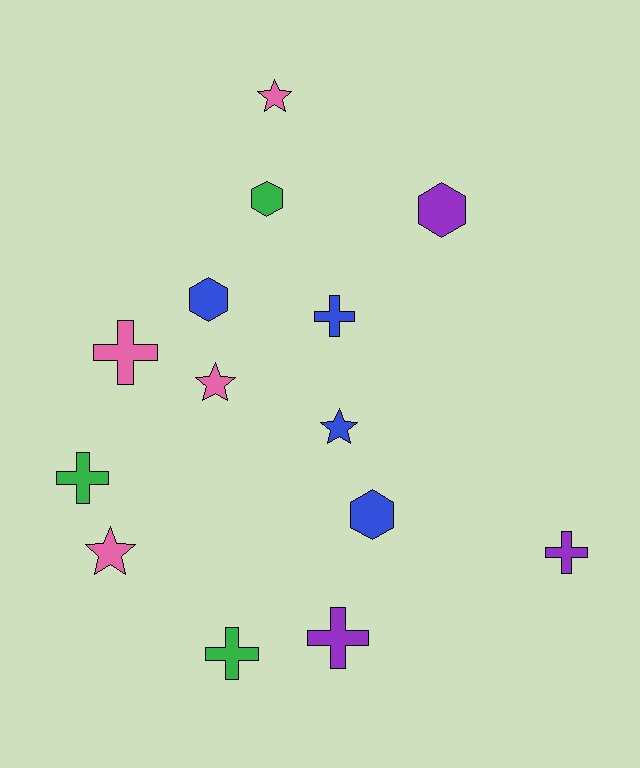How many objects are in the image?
There are 14 objects.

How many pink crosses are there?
There is 1 pink cross.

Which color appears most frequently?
Blue, with 4 objects.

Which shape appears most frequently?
Cross, with 6 objects.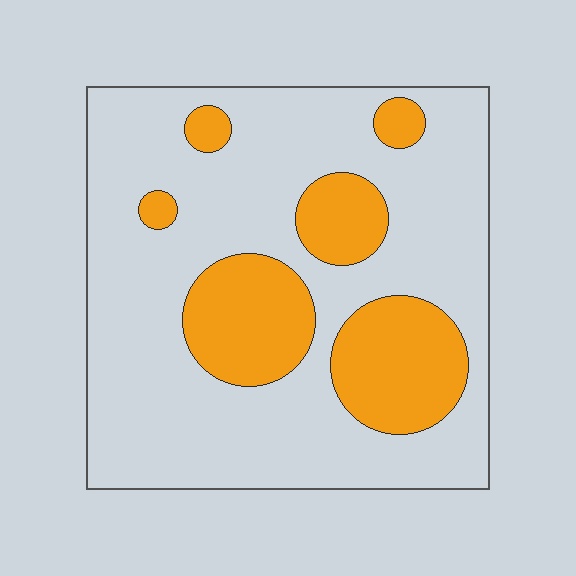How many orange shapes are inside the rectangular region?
6.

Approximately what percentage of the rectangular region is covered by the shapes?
Approximately 25%.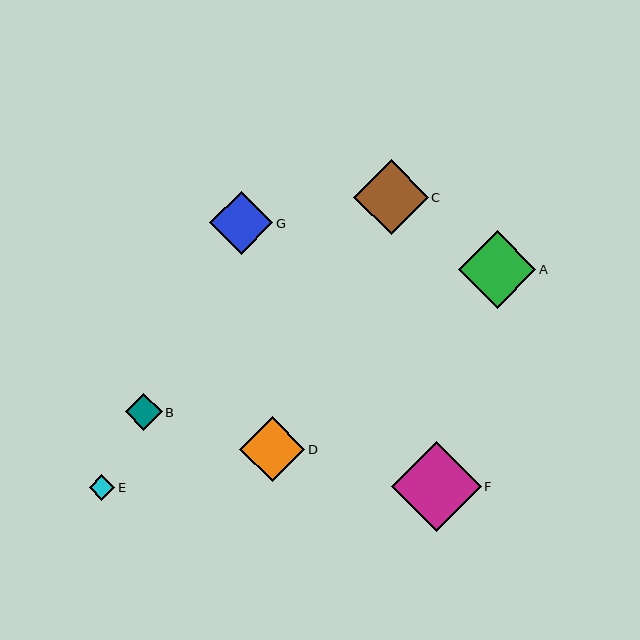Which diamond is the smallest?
Diamond E is the smallest with a size of approximately 26 pixels.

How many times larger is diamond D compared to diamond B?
Diamond D is approximately 1.8 times the size of diamond B.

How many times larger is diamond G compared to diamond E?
Diamond G is approximately 2.5 times the size of diamond E.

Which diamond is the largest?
Diamond F is the largest with a size of approximately 89 pixels.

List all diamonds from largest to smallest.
From largest to smallest: F, A, C, D, G, B, E.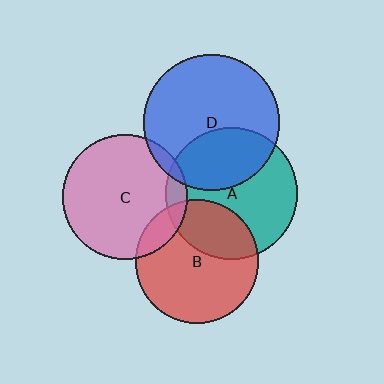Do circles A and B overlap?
Yes.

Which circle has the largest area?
Circle D (blue).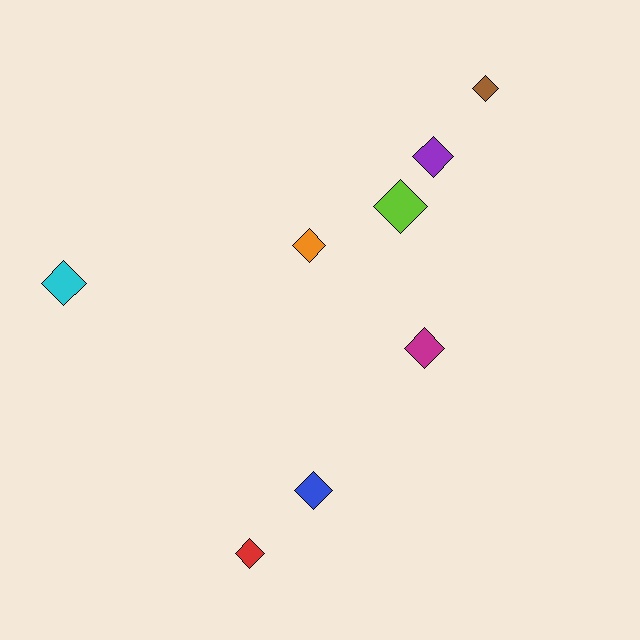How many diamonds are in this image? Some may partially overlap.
There are 8 diamonds.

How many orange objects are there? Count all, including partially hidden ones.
There is 1 orange object.